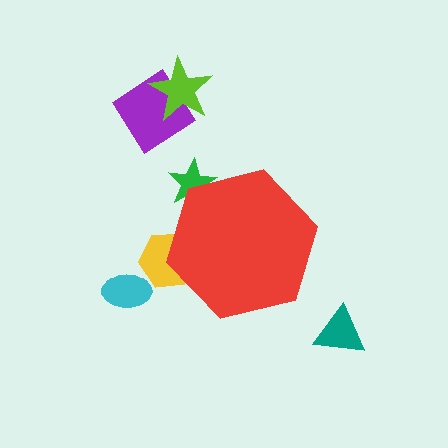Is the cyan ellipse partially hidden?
No, the cyan ellipse is fully visible.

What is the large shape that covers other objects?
A red hexagon.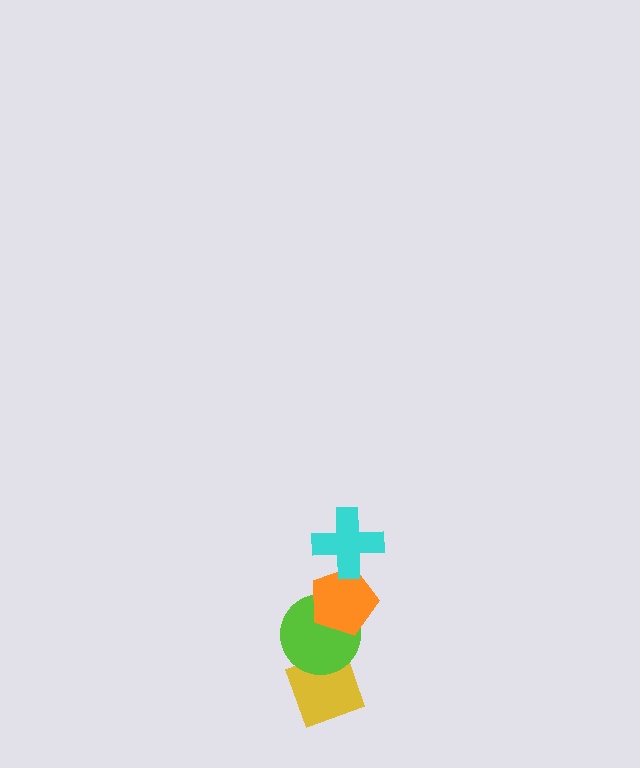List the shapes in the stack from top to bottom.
From top to bottom: the cyan cross, the orange pentagon, the lime circle, the yellow diamond.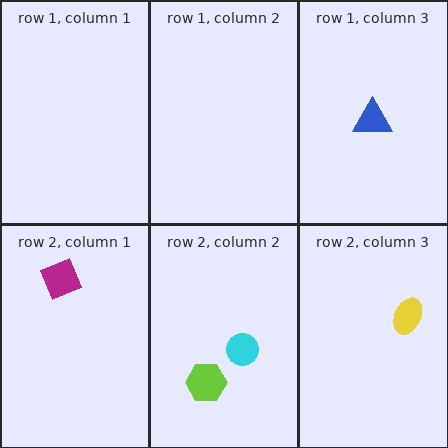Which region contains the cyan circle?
The row 2, column 2 region.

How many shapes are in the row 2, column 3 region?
1.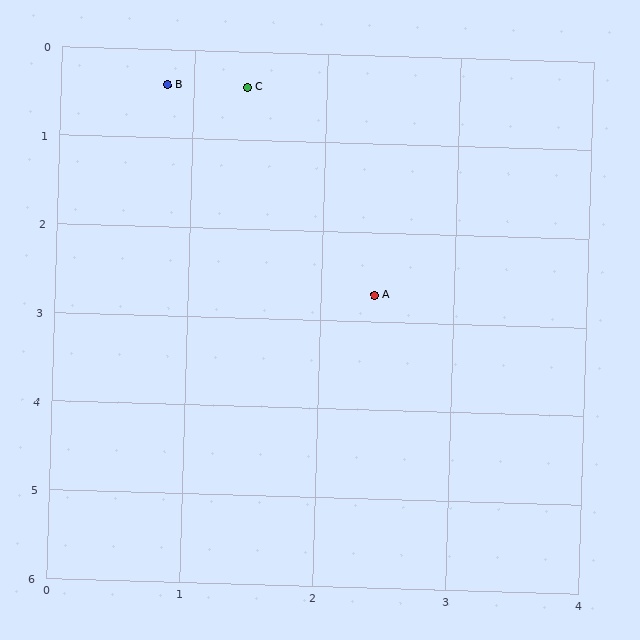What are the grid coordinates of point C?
Point C is at approximately (1.4, 0.4).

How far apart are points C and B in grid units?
Points C and B are about 0.6 grid units apart.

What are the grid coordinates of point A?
Point A is at approximately (2.4, 2.7).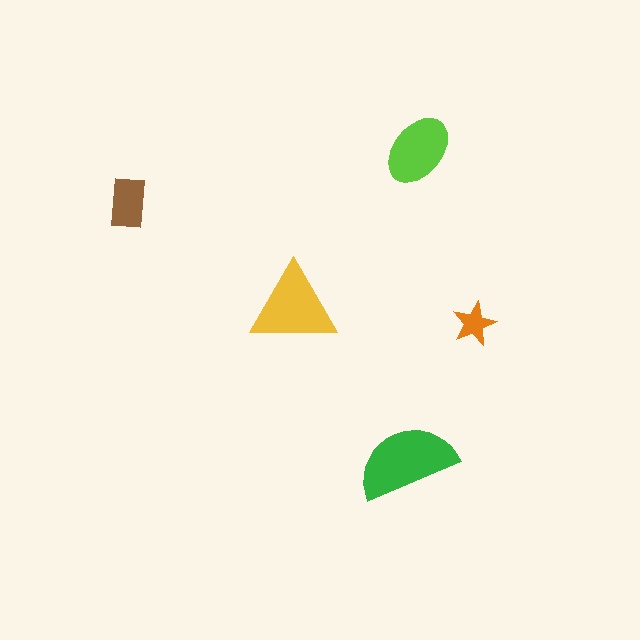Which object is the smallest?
The orange star.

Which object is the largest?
The green semicircle.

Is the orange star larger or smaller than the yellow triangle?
Smaller.